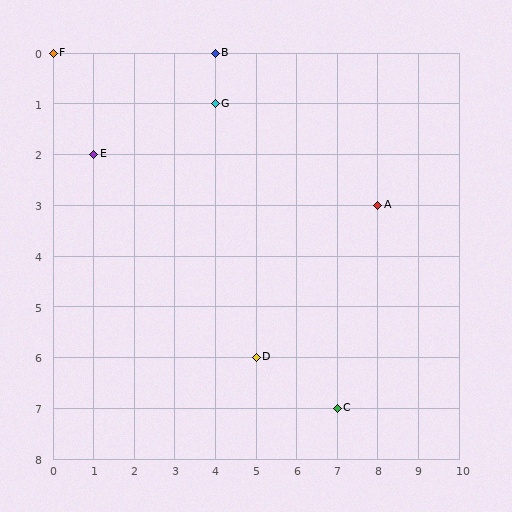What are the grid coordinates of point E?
Point E is at grid coordinates (1, 2).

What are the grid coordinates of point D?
Point D is at grid coordinates (5, 6).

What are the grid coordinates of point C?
Point C is at grid coordinates (7, 7).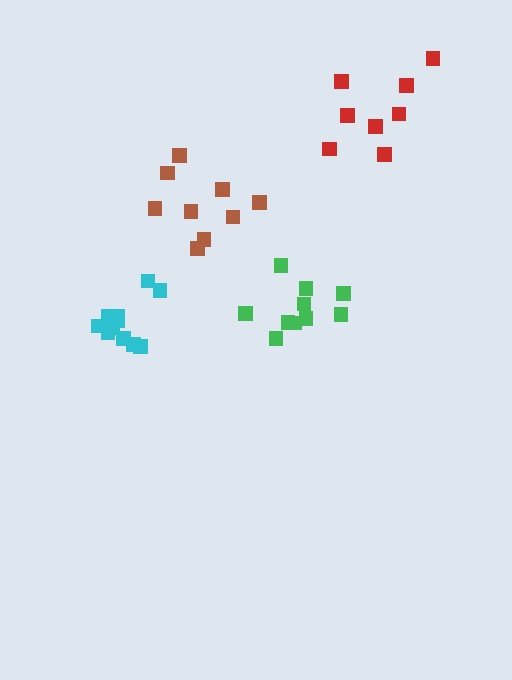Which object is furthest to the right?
The red cluster is rightmost.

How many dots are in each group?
Group 1: 11 dots, Group 2: 9 dots, Group 3: 10 dots, Group 4: 9 dots (39 total).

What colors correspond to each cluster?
The clusters are colored: cyan, red, green, brown.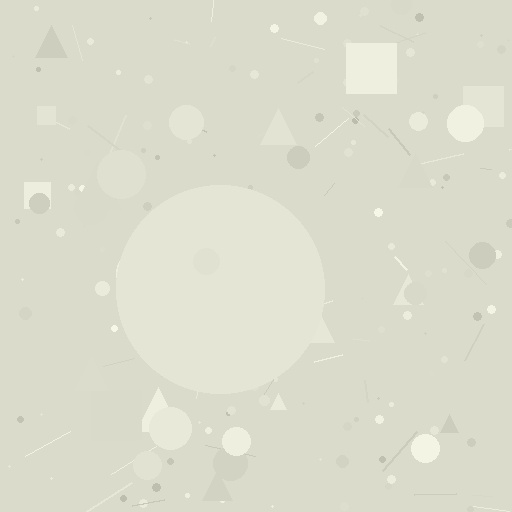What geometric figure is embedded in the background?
A circle is embedded in the background.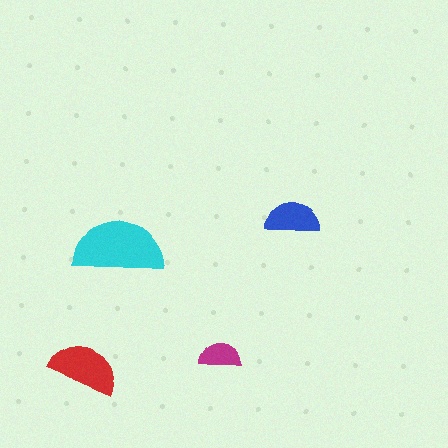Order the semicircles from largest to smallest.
the cyan one, the red one, the blue one, the magenta one.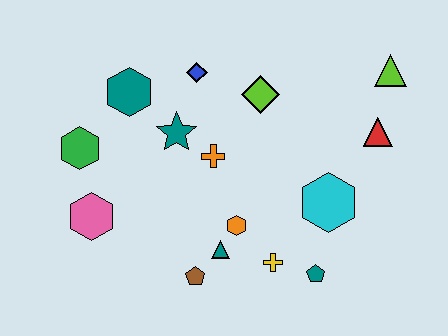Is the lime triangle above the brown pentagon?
Yes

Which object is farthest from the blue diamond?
The teal pentagon is farthest from the blue diamond.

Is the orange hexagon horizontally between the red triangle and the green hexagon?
Yes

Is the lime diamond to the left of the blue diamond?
No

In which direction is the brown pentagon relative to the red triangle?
The brown pentagon is to the left of the red triangle.